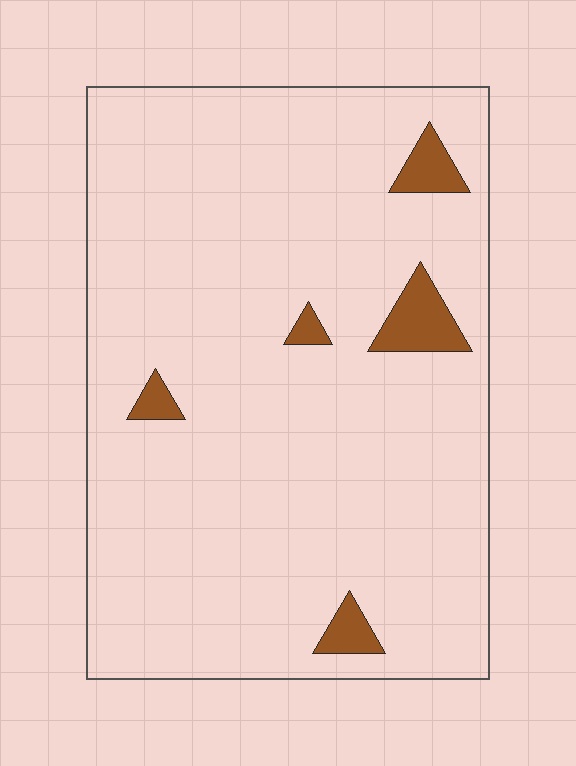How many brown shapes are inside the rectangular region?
5.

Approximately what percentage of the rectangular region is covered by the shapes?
Approximately 5%.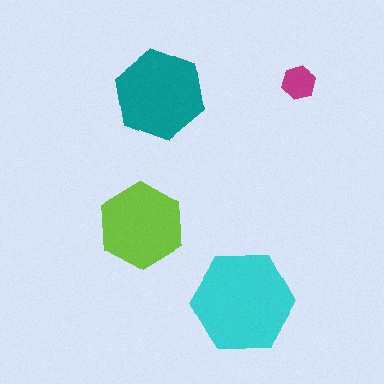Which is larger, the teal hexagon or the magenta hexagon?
The teal one.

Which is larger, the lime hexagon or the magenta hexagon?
The lime one.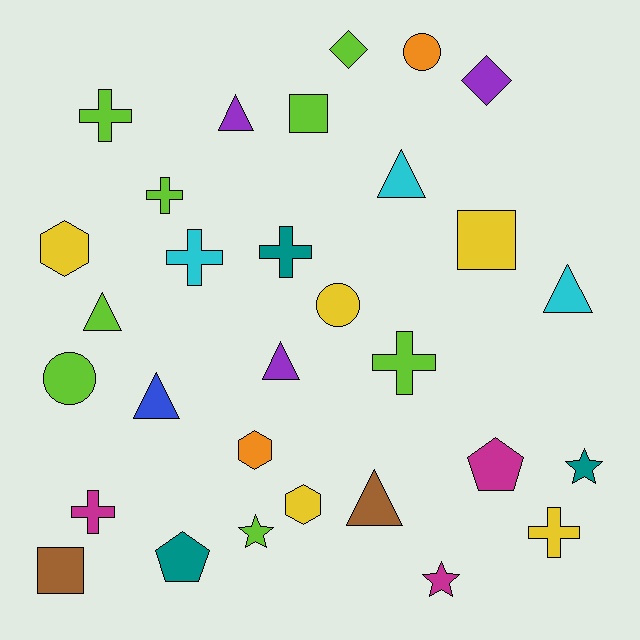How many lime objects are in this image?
There are 8 lime objects.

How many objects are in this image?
There are 30 objects.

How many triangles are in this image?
There are 7 triangles.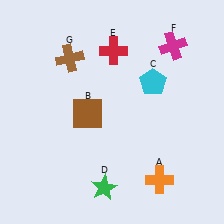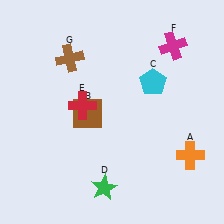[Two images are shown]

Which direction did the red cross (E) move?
The red cross (E) moved down.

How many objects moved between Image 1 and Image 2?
2 objects moved between the two images.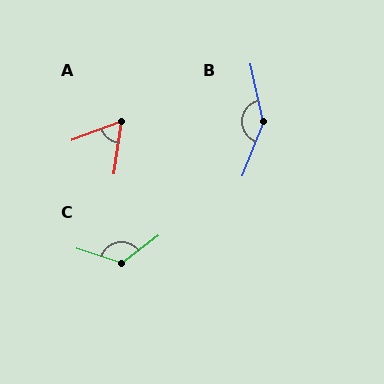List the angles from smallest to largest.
A (61°), C (124°), B (146°).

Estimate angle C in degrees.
Approximately 124 degrees.